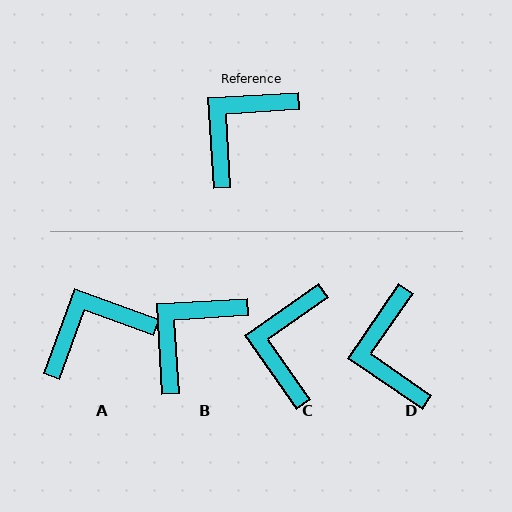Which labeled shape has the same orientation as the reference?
B.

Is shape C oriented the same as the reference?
No, it is off by about 32 degrees.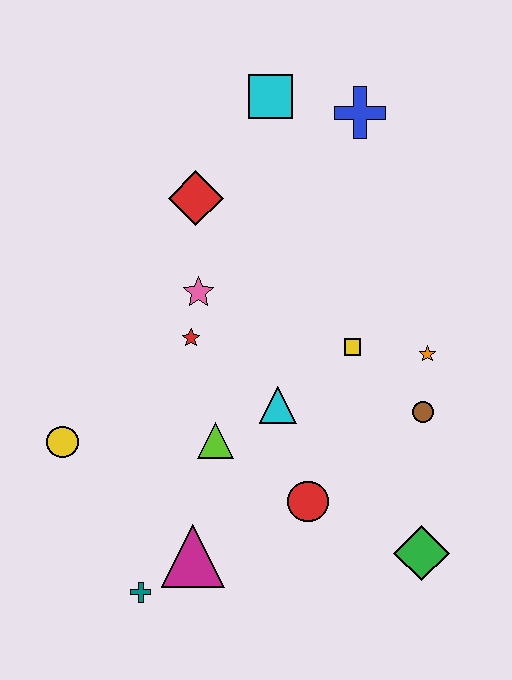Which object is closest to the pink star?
The red star is closest to the pink star.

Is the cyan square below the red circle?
No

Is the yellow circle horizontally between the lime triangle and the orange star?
No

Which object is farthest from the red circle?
The cyan square is farthest from the red circle.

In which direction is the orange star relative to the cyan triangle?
The orange star is to the right of the cyan triangle.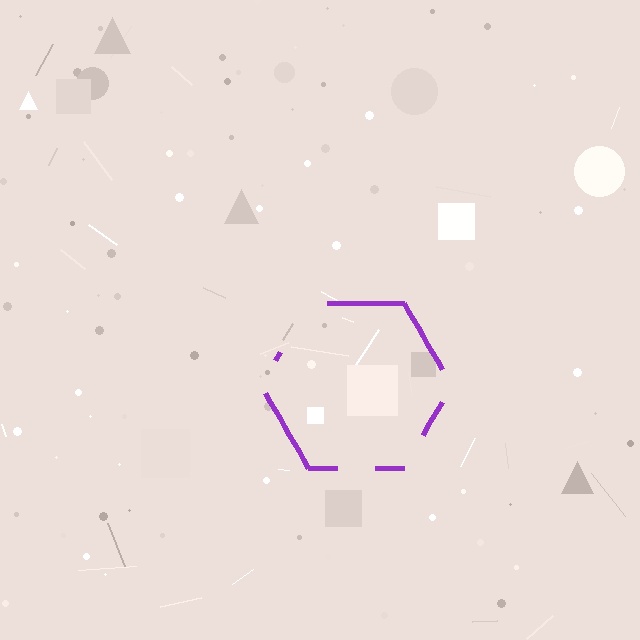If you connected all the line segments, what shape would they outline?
They would outline a hexagon.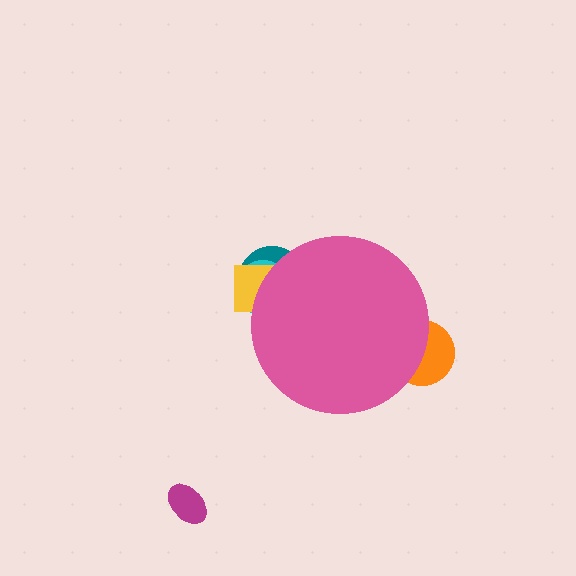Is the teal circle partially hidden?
Yes, the teal circle is partially hidden behind the pink circle.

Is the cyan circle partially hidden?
Yes, the cyan circle is partially hidden behind the pink circle.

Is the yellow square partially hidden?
Yes, the yellow square is partially hidden behind the pink circle.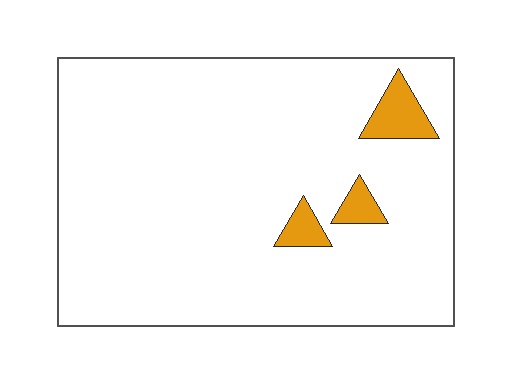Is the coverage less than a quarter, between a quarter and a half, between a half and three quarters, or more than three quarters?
Less than a quarter.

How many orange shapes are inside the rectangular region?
3.